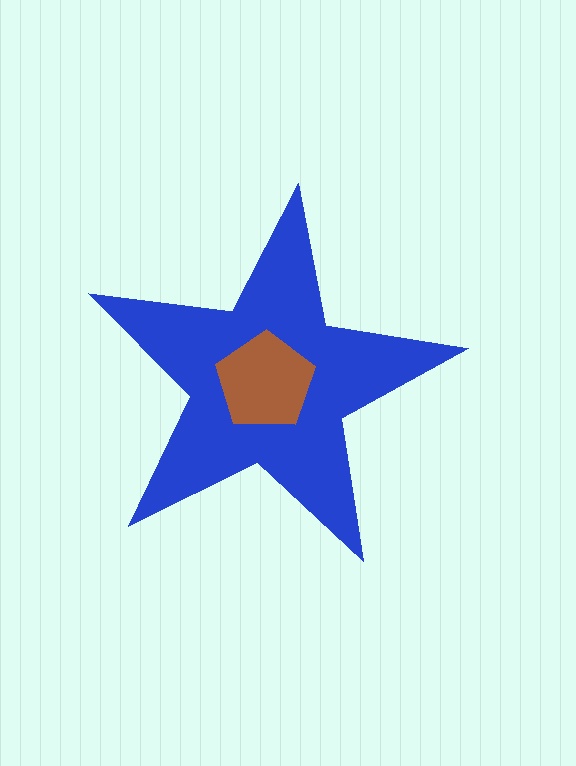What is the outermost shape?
The blue star.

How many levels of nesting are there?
2.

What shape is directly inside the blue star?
The brown pentagon.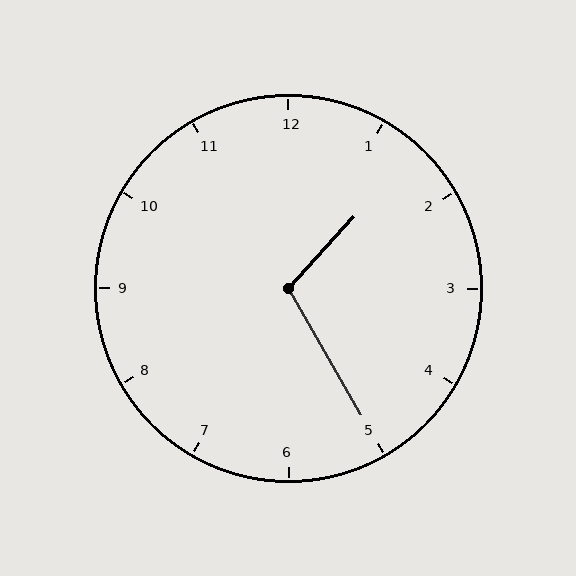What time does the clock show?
1:25.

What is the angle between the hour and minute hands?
Approximately 108 degrees.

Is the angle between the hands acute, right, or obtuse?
It is obtuse.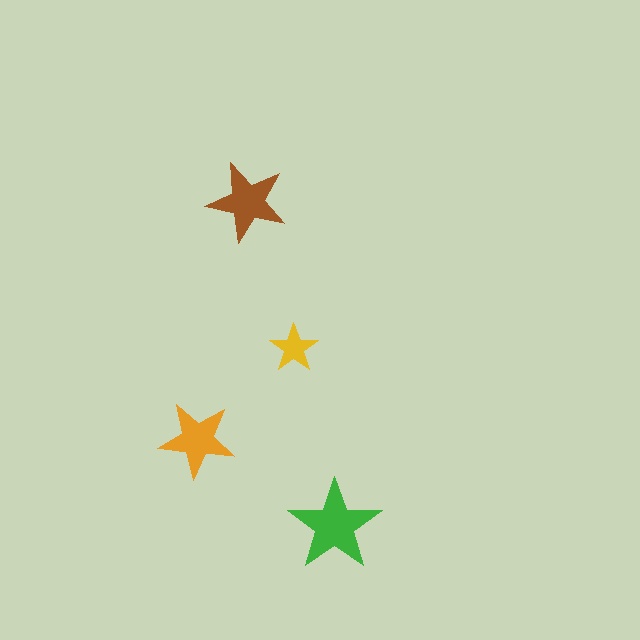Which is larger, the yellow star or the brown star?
The brown one.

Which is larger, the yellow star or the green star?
The green one.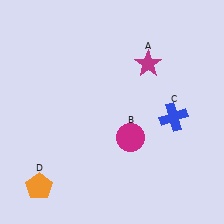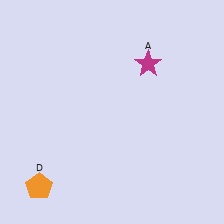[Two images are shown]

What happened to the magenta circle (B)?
The magenta circle (B) was removed in Image 2. It was in the bottom-right area of Image 1.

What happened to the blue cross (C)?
The blue cross (C) was removed in Image 2. It was in the bottom-right area of Image 1.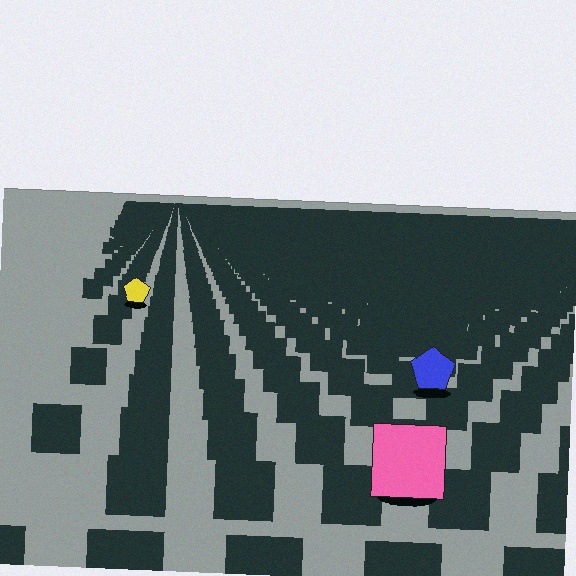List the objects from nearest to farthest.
From nearest to farthest: the pink square, the blue pentagon, the yellow pentagon.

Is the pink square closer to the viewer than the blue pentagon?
Yes. The pink square is closer — you can tell from the texture gradient: the ground texture is coarser near it.